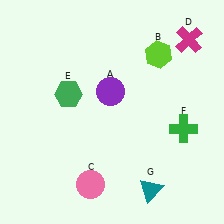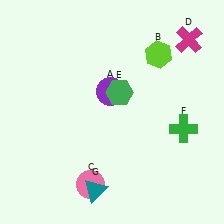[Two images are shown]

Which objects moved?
The objects that moved are: the green hexagon (E), the teal triangle (G).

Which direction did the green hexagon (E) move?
The green hexagon (E) moved right.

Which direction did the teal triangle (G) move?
The teal triangle (G) moved left.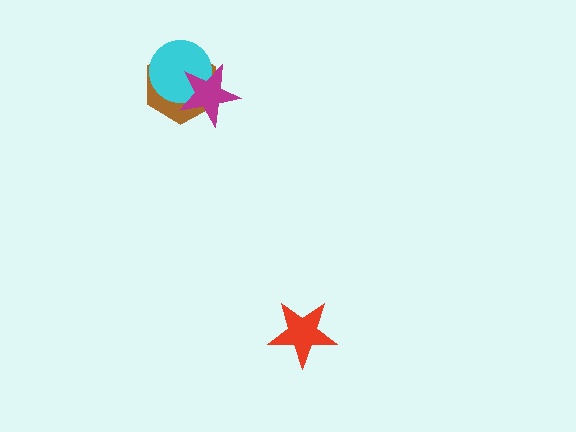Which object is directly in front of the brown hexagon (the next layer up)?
The cyan circle is directly in front of the brown hexagon.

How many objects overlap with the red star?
0 objects overlap with the red star.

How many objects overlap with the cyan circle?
2 objects overlap with the cyan circle.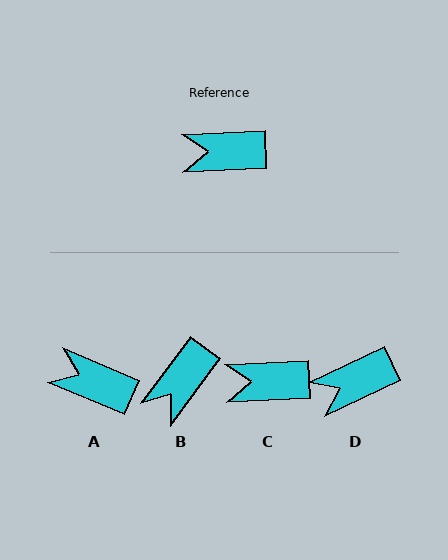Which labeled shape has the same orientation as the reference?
C.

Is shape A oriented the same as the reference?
No, it is off by about 25 degrees.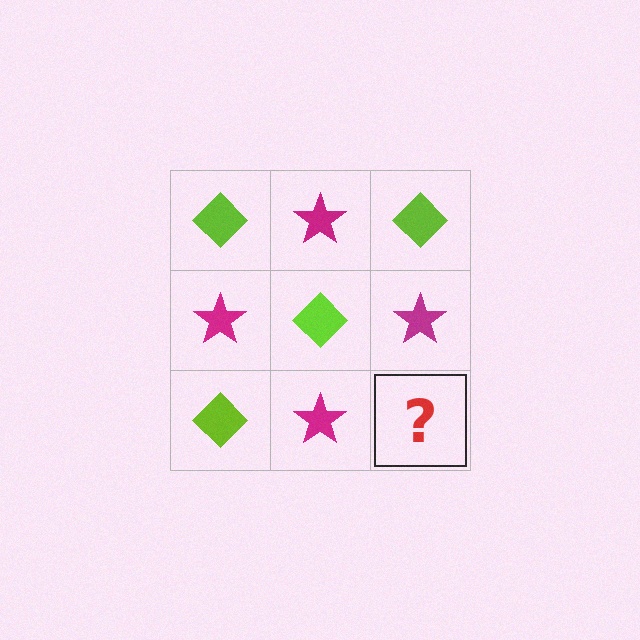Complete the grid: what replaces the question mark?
The question mark should be replaced with a lime diamond.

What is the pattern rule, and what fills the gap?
The rule is that it alternates lime diamond and magenta star in a checkerboard pattern. The gap should be filled with a lime diamond.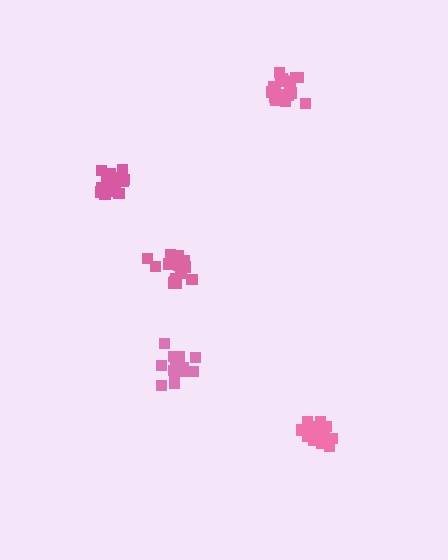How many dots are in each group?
Group 1: 20 dots, Group 2: 15 dots, Group 3: 18 dots, Group 4: 17 dots, Group 5: 17 dots (87 total).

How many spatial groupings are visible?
There are 5 spatial groupings.